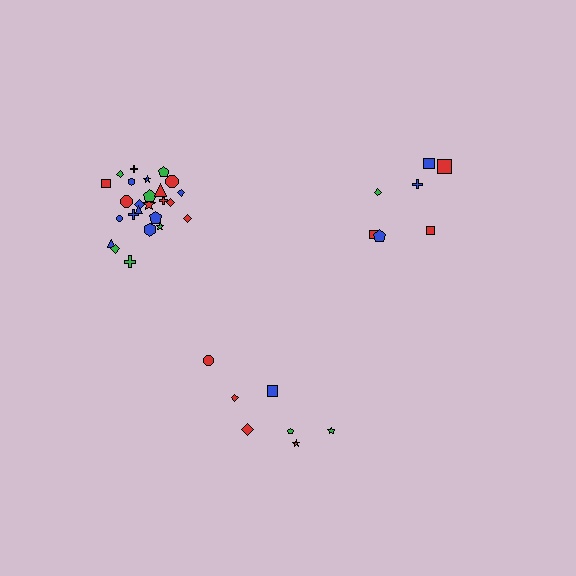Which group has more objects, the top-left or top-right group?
The top-left group.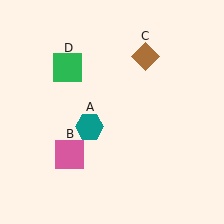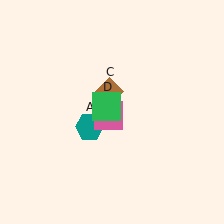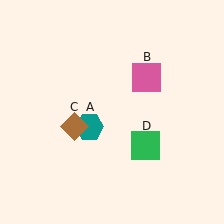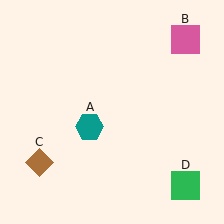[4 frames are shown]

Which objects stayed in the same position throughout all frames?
Teal hexagon (object A) remained stationary.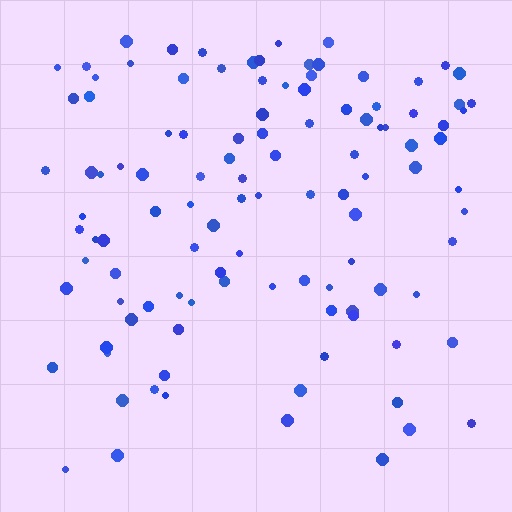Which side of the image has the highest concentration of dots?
The top.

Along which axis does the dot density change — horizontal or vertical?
Vertical.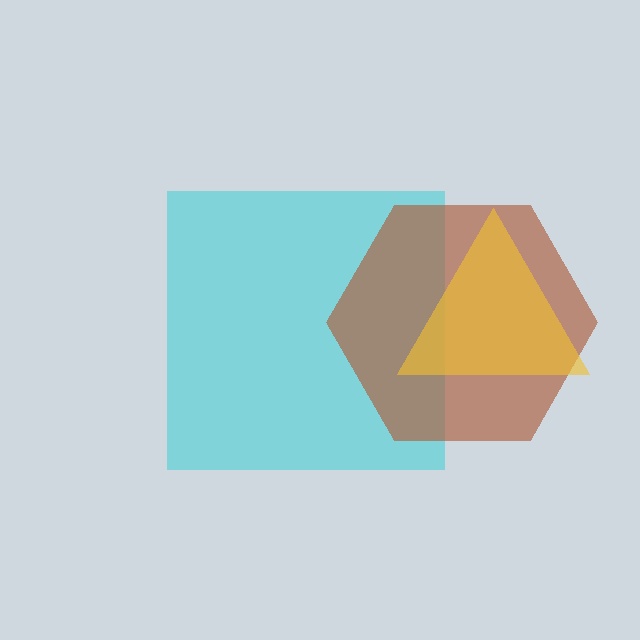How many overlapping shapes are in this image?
There are 3 overlapping shapes in the image.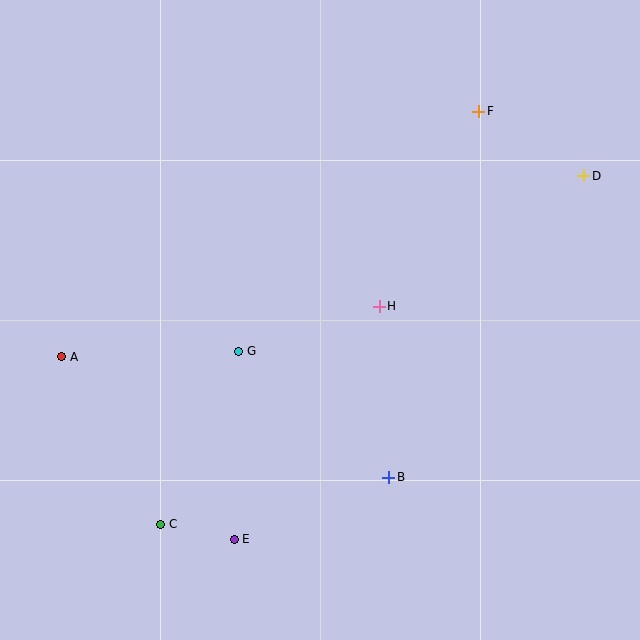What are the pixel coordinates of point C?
Point C is at (161, 524).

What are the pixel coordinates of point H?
Point H is at (379, 306).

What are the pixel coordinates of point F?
Point F is at (479, 111).